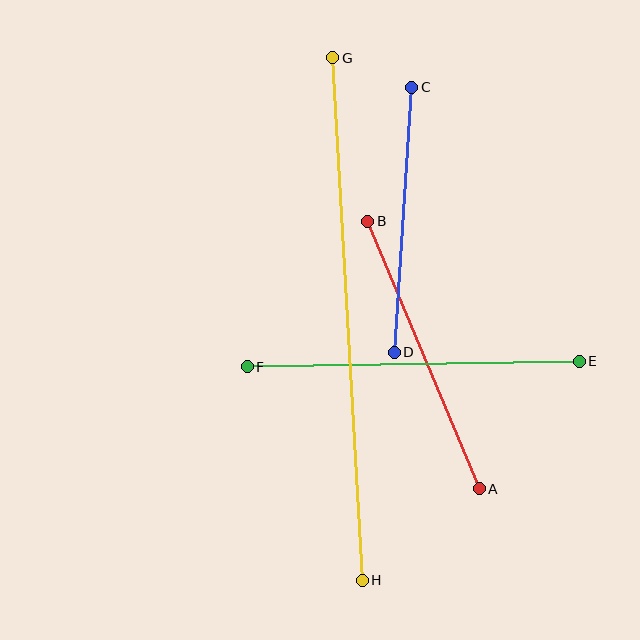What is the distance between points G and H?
The distance is approximately 523 pixels.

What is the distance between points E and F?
The distance is approximately 332 pixels.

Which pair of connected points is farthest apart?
Points G and H are farthest apart.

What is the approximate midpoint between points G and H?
The midpoint is at approximately (348, 319) pixels.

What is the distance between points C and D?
The distance is approximately 266 pixels.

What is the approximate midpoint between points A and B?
The midpoint is at approximately (423, 355) pixels.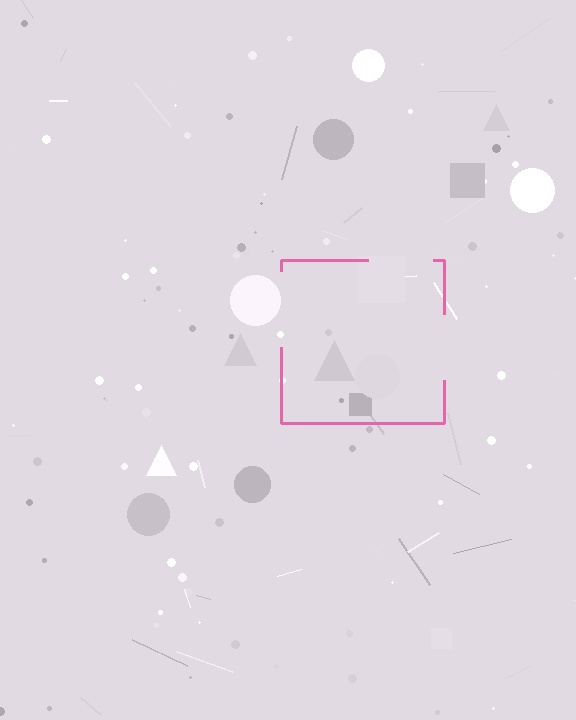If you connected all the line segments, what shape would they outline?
They would outline a square.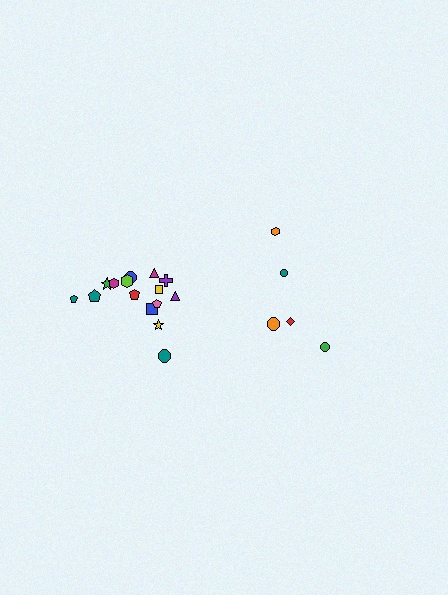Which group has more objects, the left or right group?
The left group.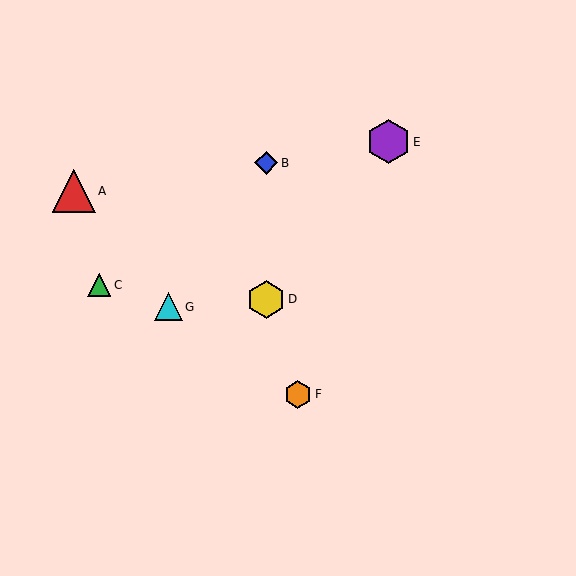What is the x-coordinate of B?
Object B is at x≈266.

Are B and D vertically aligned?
Yes, both are at x≈266.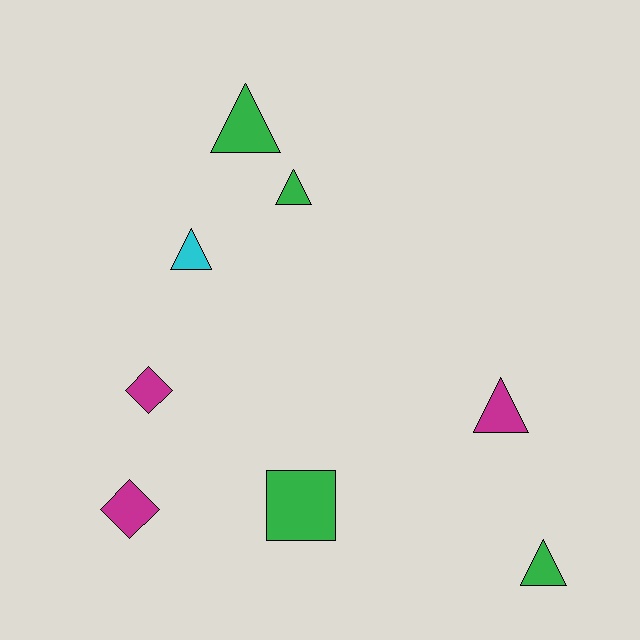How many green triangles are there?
There are 3 green triangles.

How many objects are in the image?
There are 8 objects.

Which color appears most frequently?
Green, with 4 objects.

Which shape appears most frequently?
Triangle, with 5 objects.